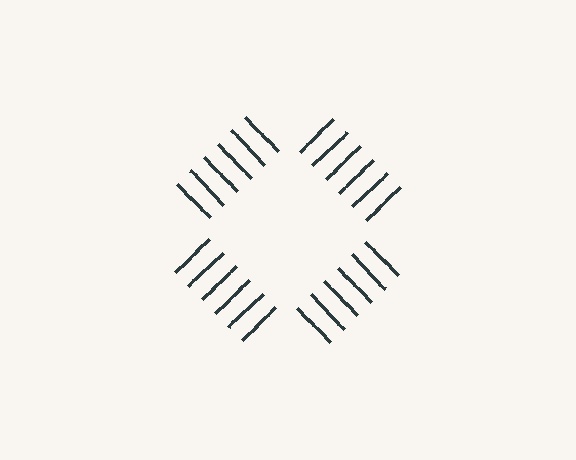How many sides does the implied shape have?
4 sides — the line-ends trace a square.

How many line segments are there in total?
24 — 6 along each of the 4 edges.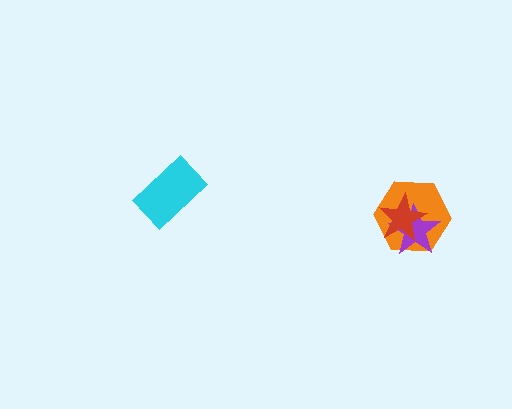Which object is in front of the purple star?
The red star is in front of the purple star.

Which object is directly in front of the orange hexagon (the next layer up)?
The purple star is directly in front of the orange hexagon.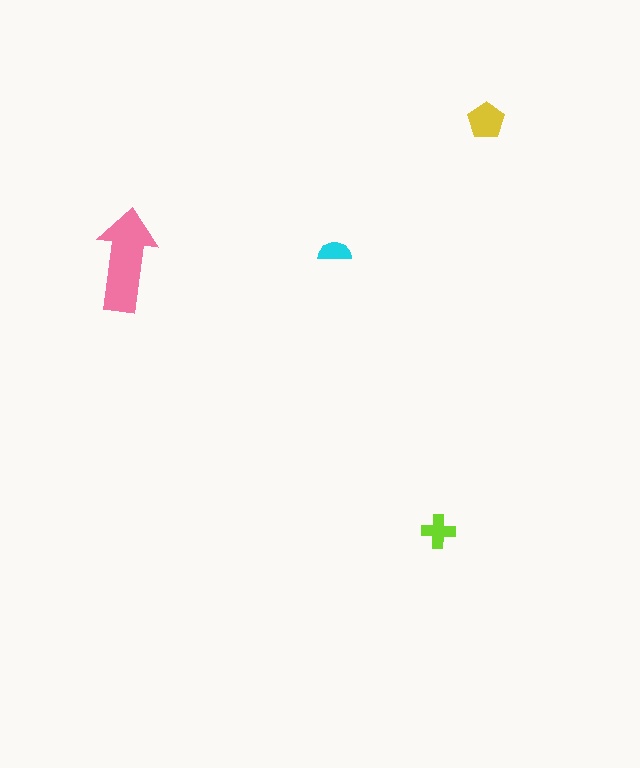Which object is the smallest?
The cyan semicircle.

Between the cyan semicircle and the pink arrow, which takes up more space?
The pink arrow.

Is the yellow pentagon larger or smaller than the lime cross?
Larger.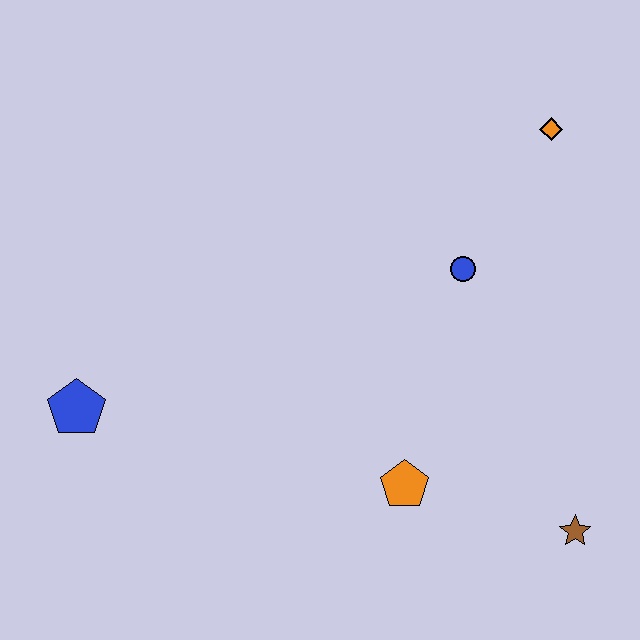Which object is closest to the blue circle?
The orange diamond is closest to the blue circle.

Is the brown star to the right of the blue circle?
Yes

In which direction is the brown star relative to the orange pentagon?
The brown star is to the right of the orange pentagon.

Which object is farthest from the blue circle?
The blue pentagon is farthest from the blue circle.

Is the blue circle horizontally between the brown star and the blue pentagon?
Yes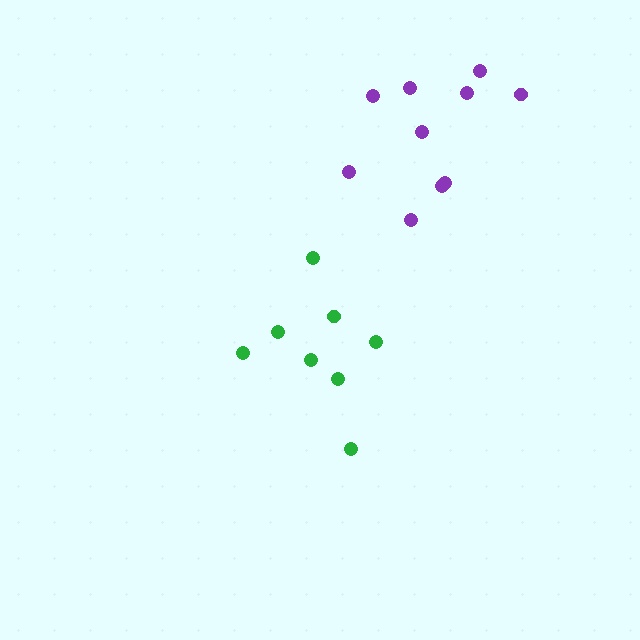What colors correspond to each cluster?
The clusters are colored: green, purple.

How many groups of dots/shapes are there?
There are 2 groups.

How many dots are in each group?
Group 1: 8 dots, Group 2: 10 dots (18 total).